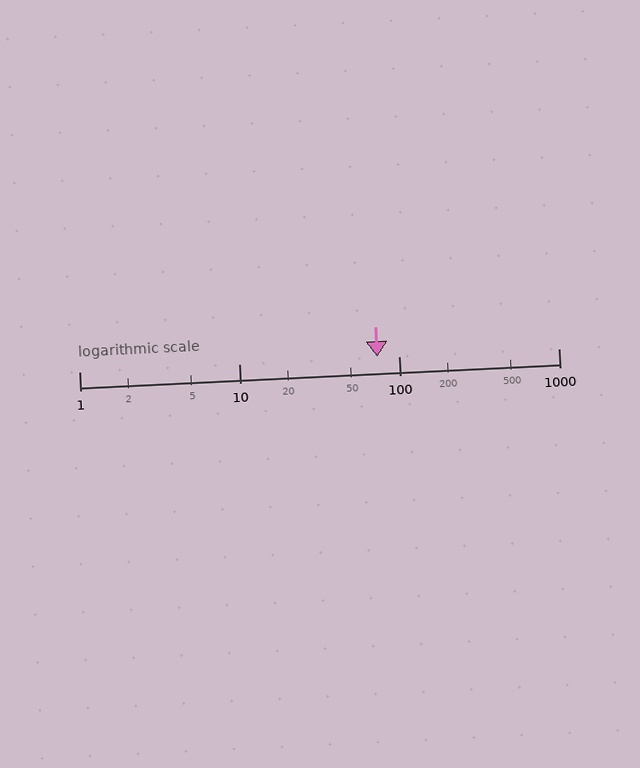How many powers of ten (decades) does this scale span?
The scale spans 3 decades, from 1 to 1000.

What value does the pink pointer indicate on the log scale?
The pointer indicates approximately 73.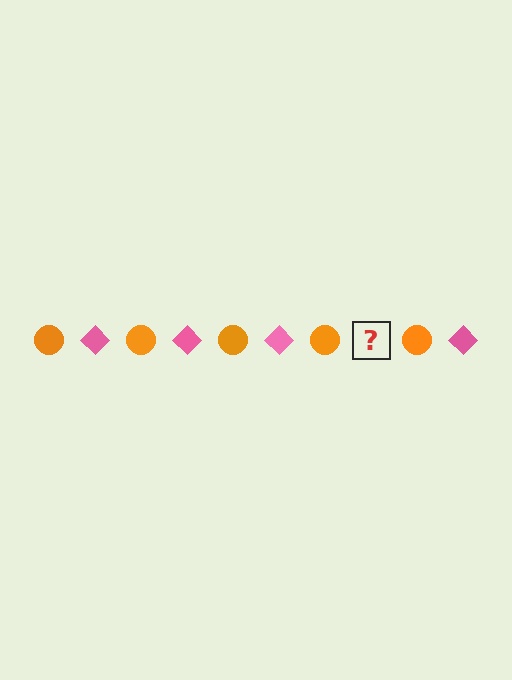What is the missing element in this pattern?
The missing element is a pink diamond.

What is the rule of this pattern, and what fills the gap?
The rule is that the pattern alternates between orange circle and pink diamond. The gap should be filled with a pink diamond.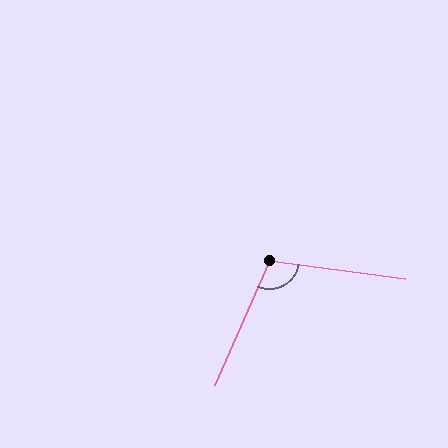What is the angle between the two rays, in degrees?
Approximately 106 degrees.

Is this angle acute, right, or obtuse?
It is obtuse.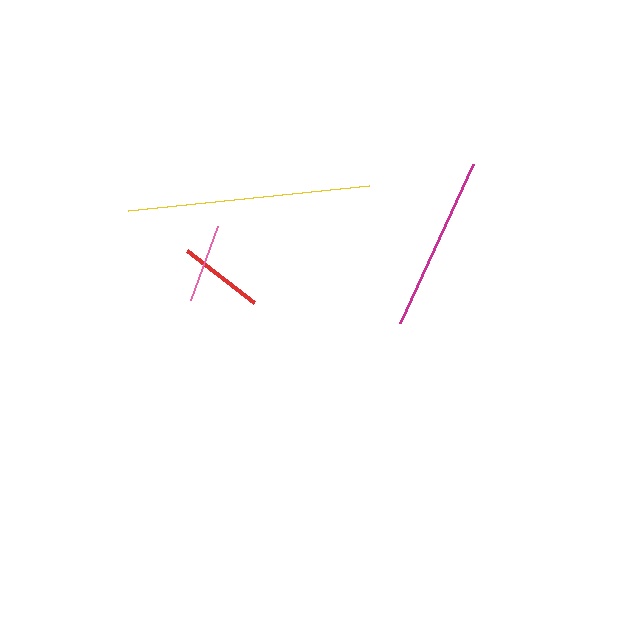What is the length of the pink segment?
The pink segment is approximately 79 pixels long.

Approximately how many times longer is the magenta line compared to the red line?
The magenta line is approximately 2.1 times the length of the red line.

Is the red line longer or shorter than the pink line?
The red line is longer than the pink line.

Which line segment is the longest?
The yellow line is the longest at approximately 242 pixels.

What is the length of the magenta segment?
The magenta segment is approximately 175 pixels long.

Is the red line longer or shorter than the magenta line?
The magenta line is longer than the red line.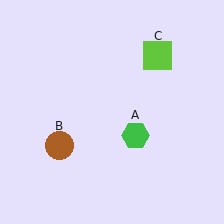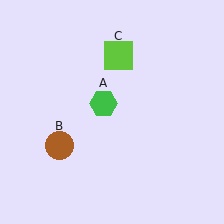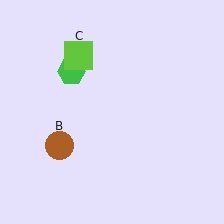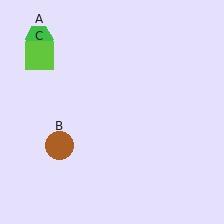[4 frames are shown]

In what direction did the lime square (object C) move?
The lime square (object C) moved left.